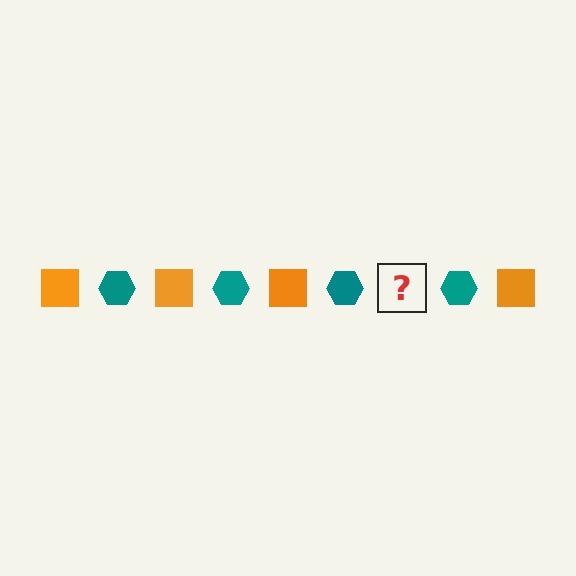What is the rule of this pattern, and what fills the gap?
The rule is that the pattern alternates between orange square and teal hexagon. The gap should be filled with an orange square.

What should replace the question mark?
The question mark should be replaced with an orange square.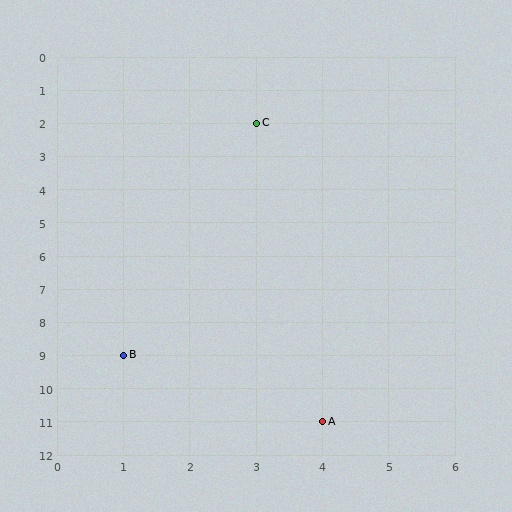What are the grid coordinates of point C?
Point C is at grid coordinates (3, 2).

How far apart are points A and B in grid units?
Points A and B are 3 columns and 2 rows apart (about 3.6 grid units diagonally).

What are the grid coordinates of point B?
Point B is at grid coordinates (1, 9).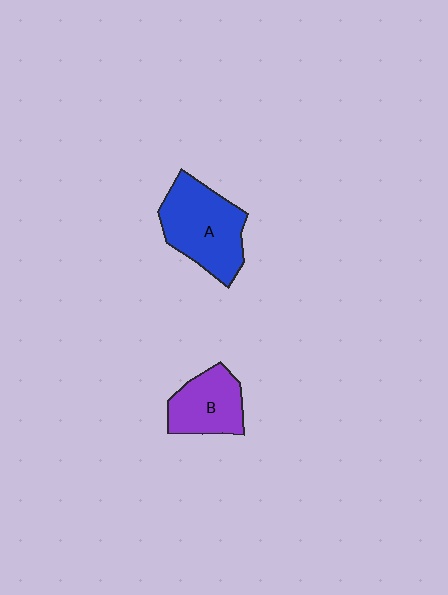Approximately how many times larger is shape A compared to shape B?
Approximately 1.5 times.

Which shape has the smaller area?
Shape B (purple).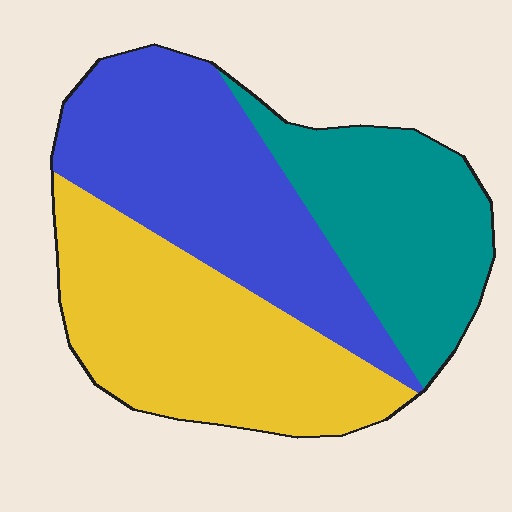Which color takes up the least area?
Teal, at roughly 25%.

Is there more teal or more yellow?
Yellow.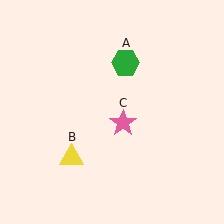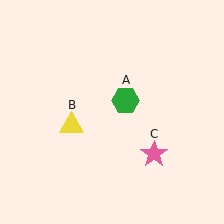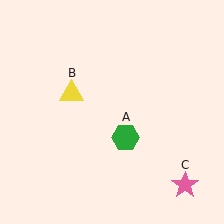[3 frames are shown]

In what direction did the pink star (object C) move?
The pink star (object C) moved down and to the right.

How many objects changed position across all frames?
3 objects changed position: green hexagon (object A), yellow triangle (object B), pink star (object C).